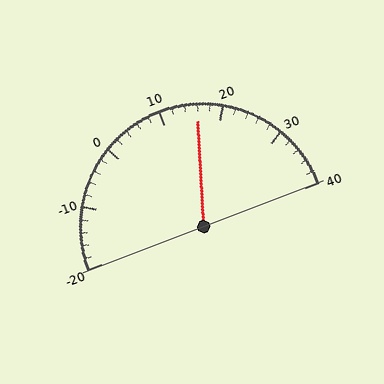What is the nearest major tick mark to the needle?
The nearest major tick mark is 20.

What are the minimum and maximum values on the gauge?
The gauge ranges from -20 to 40.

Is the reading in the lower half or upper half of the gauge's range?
The reading is in the upper half of the range (-20 to 40).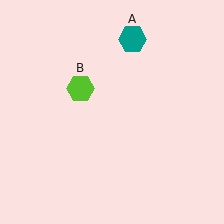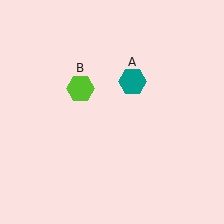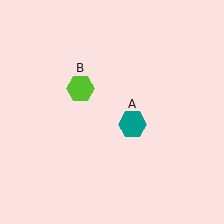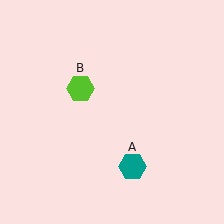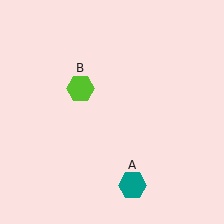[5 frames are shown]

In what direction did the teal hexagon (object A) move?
The teal hexagon (object A) moved down.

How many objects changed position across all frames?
1 object changed position: teal hexagon (object A).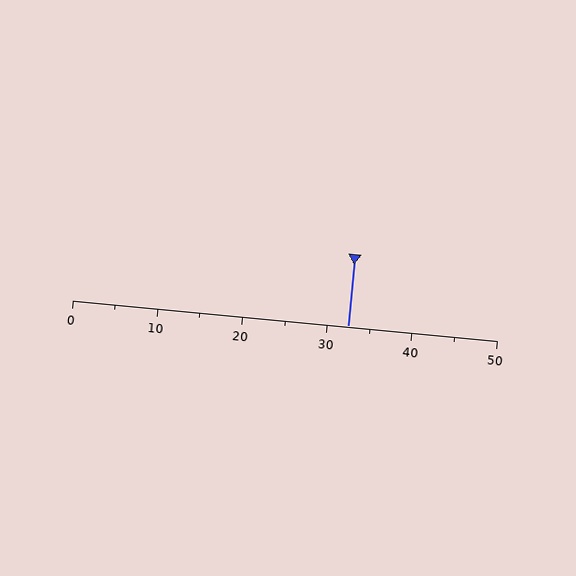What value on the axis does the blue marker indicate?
The marker indicates approximately 32.5.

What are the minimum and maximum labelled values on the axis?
The axis runs from 0 to 50.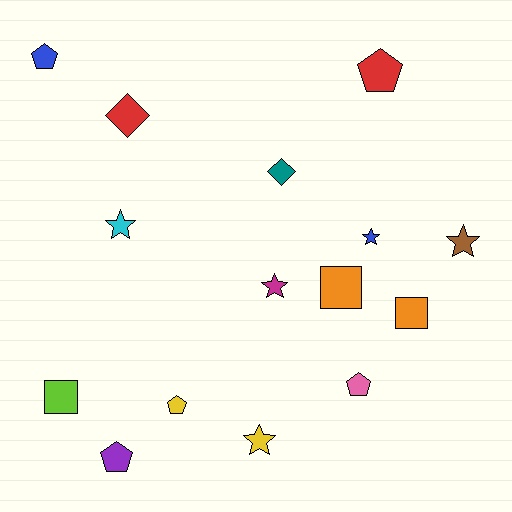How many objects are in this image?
There are 15 objects.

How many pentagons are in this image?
There are 5 pentagons.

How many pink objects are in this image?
There is 1 pink object.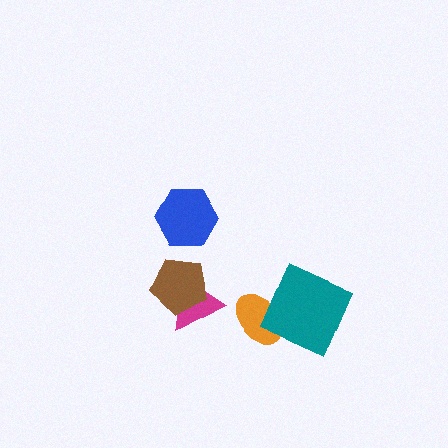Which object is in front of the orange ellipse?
The teal diamond is in front of the orange ellipse.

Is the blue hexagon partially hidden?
No, no other shape covers it.